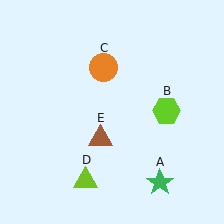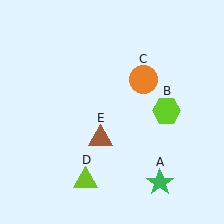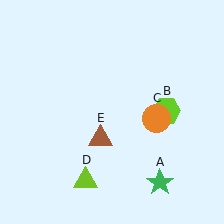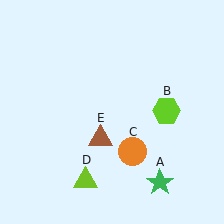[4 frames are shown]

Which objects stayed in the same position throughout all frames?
Green star (object A) and lime hexagon (object B) and lime triangle (object D) and brown triangle (object E) remained stationary.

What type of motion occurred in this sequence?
The orange circle (object C) rotated clockwise around the center of the scene.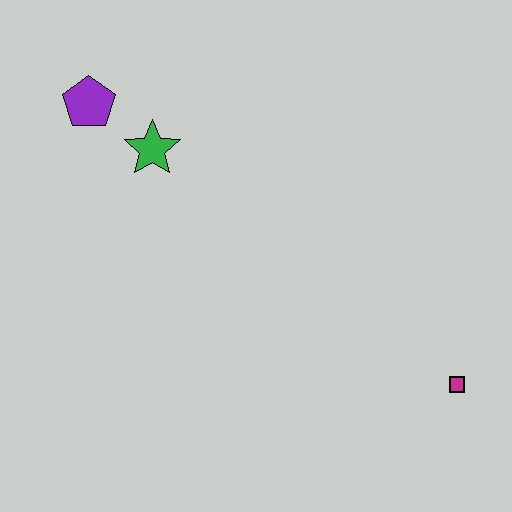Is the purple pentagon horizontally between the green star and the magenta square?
No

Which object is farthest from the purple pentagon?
The magenta square is farthest from the purple pentagon.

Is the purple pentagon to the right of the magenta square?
No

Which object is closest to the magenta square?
The green star is closest to the magenta square.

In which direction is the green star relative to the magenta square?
The green star is to the left of the magenta square.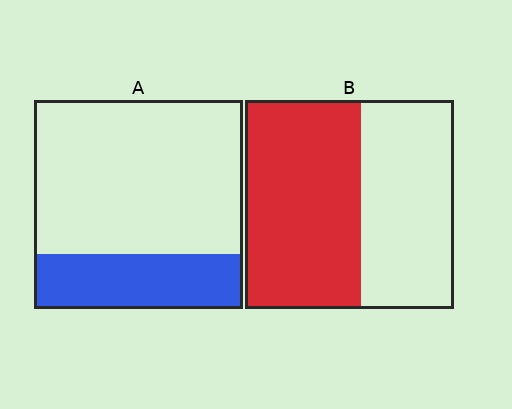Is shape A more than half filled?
No.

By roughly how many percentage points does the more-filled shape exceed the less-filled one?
By roughly 30 percentage points (B over A).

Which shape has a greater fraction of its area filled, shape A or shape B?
Shape B.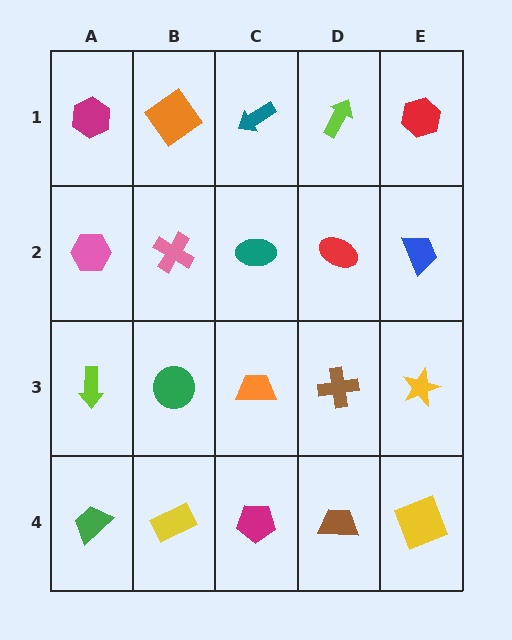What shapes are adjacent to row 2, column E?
A red hexagon (row 1, column E), a yellow star (row 3, column E), a red ellipse (row 2, column D).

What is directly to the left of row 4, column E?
A brown trapezoid.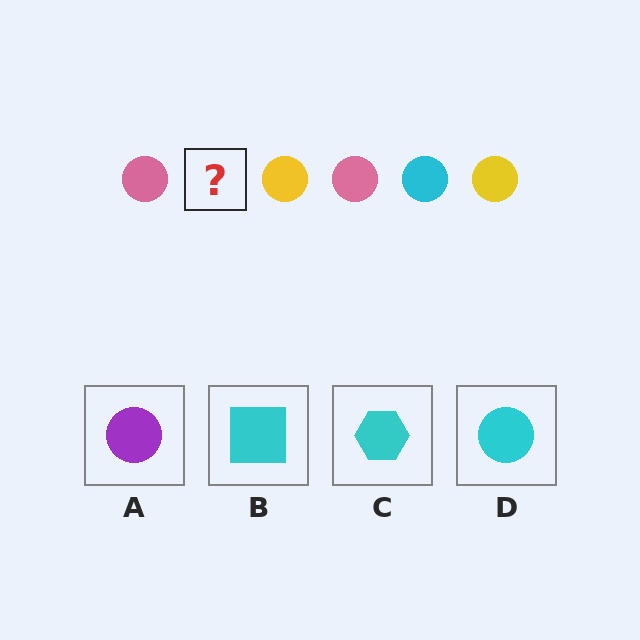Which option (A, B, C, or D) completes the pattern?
D.